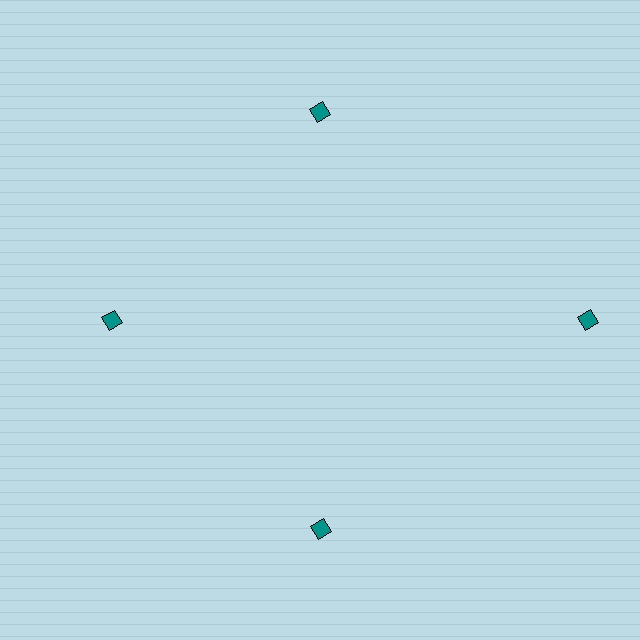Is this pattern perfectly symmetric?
No. The 4 teal diamonds are arranged in a ring, but one element near the 3 o'clock position is pushed outward from the center, breaking the 4-fold rotational symmetry.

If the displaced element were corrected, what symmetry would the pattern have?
It would have 4-fold rotational symmetry — the pattern would map onto itself every 90 degrees.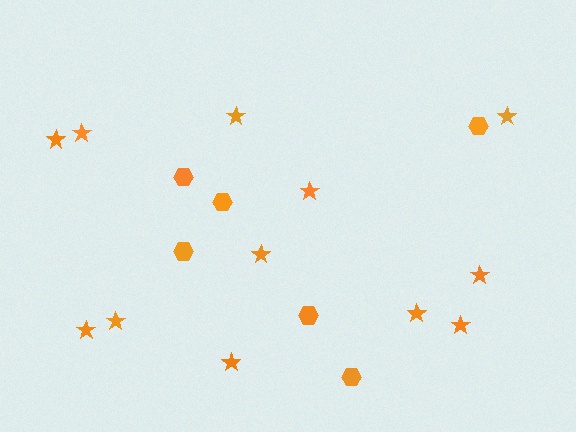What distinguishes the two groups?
There are 2 groups: one group of hexagons (6) and one group of stars (12).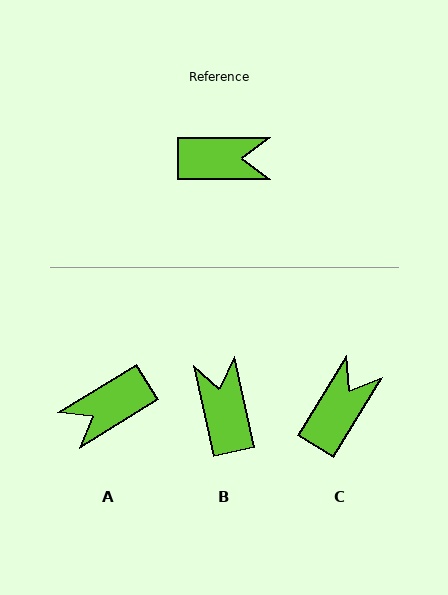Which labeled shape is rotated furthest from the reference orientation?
A, about 148 degrees away.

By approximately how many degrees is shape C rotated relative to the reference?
Approximately 59 degrees counter-clockwise.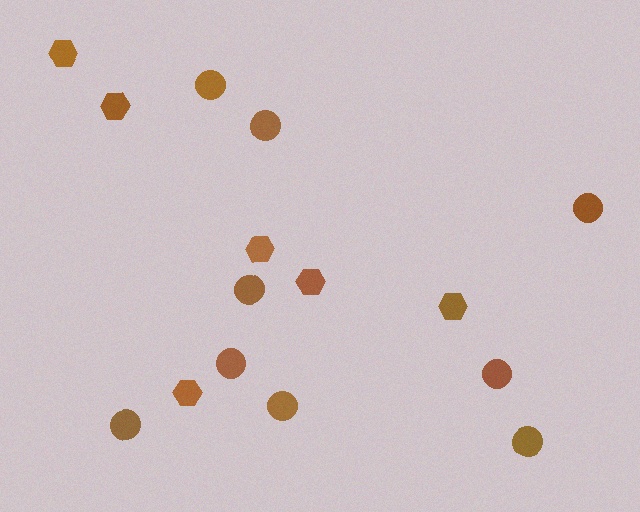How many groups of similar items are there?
There are 2 groups: one group of hexagons (6) and one group of circles (9).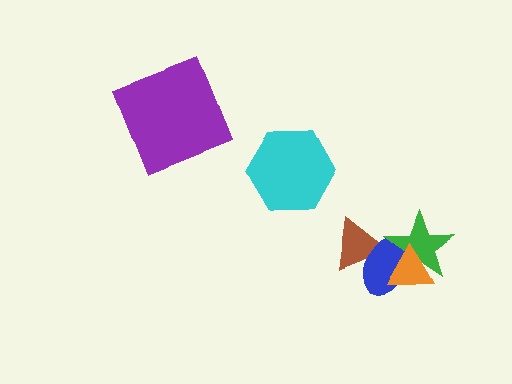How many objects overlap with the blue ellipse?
3 objects overlap with the blue ellipse.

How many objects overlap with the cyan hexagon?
0 objects overlap with the cyan hexagon.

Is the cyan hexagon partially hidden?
No, no other shape covers it.